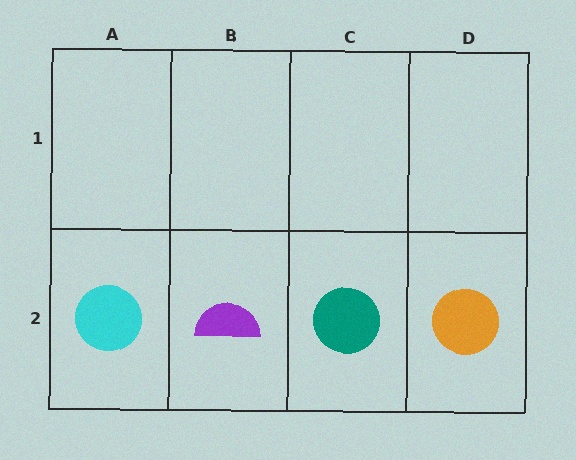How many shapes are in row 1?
0 shapes.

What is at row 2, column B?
A purple semicircle.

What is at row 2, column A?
A cyan circle.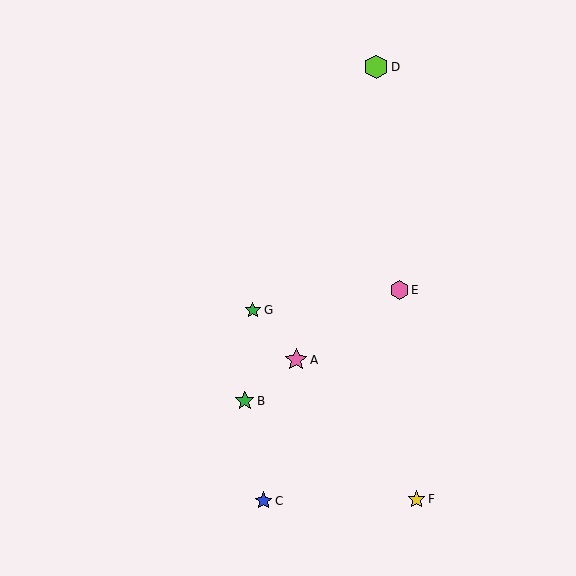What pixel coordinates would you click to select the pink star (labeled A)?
Click at (296, 360) to select the pink star A.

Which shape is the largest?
The lime hexagon (labeled D) is the largest.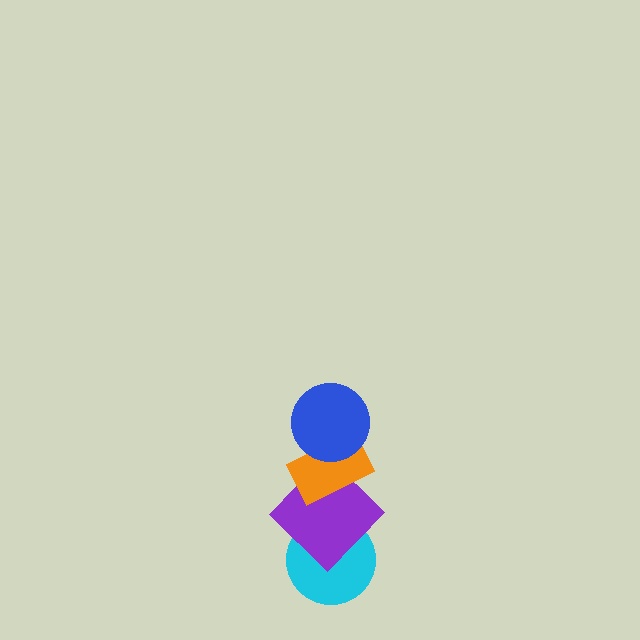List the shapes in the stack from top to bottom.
From top to bottom: the blue circle, the orange rectangle, the purple diamond, the cyan circle.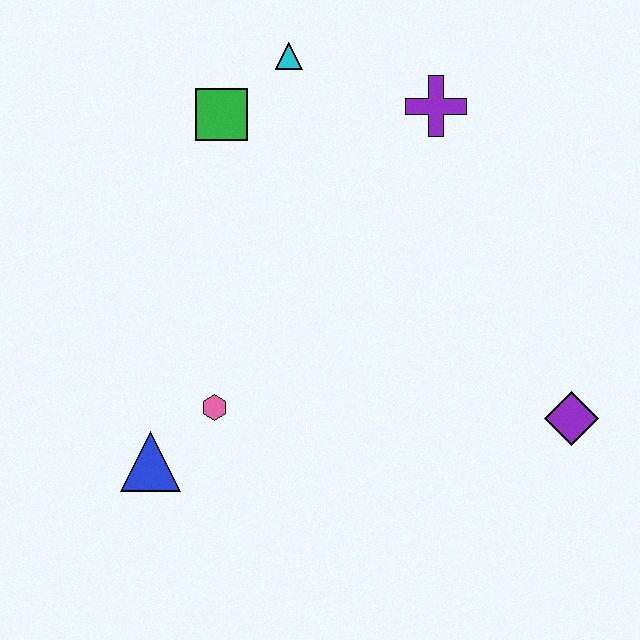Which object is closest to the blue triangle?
The pink hexagon is closest to the blue triangle.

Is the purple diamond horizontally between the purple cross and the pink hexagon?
No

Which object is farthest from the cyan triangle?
The purple diamond is farthest from the cyan triangle.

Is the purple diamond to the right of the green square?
Yes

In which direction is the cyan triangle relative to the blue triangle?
The cyan triangle is above the blue triangle.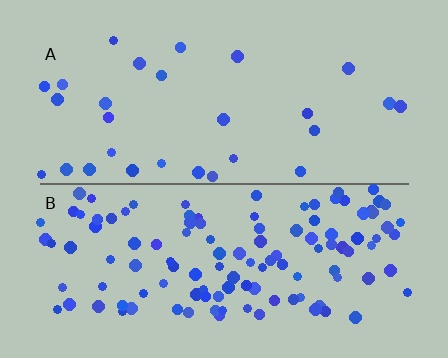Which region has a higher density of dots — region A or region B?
B (the bottom).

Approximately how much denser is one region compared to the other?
Approximately 4.2× — region B over region A.